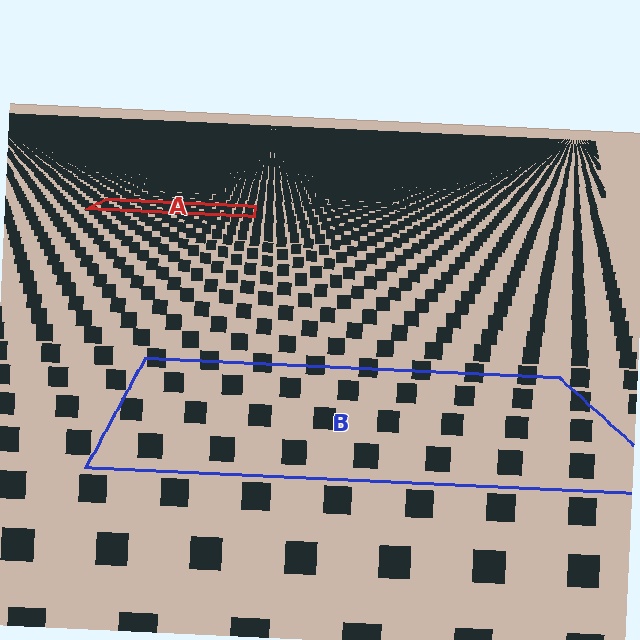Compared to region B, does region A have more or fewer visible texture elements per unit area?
Region A has more texture elements per unit area — they are packed more densely because it is farther away.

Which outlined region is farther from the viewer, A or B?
Region A is farther from the viewer — the texture elements inside it appear smaller and more densely packed.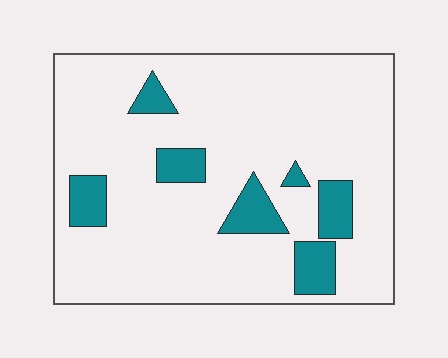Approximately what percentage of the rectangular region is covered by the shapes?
Approximately 15%.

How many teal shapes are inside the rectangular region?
7.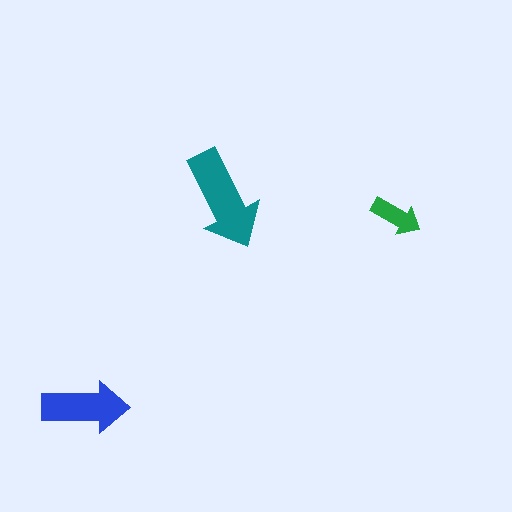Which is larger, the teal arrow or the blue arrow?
The teal one.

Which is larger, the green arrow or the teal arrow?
The teal one.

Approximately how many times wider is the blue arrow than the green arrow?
About 1.5 times wider.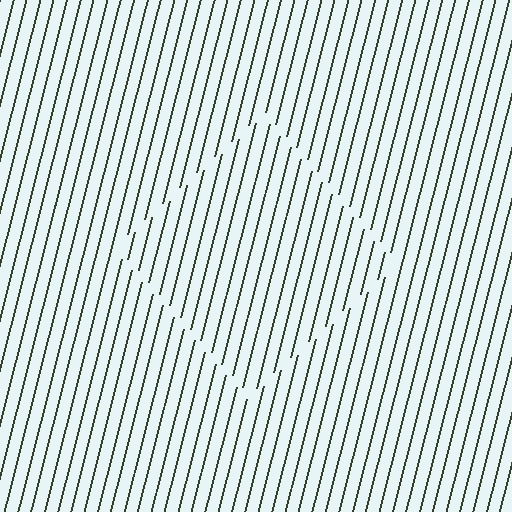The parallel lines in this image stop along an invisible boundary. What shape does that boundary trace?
An illusory square. The interior of the shape contains the same grating, shifted by half a period — the contour is defined by the phase discontinuity where line-ends from the inner and outer gratings abut.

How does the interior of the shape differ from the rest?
The interior of the shape contains the same grating, shifted by half a period — the contour is defined by the phase discontinuity where line-ends from the inner and outer gratings abut.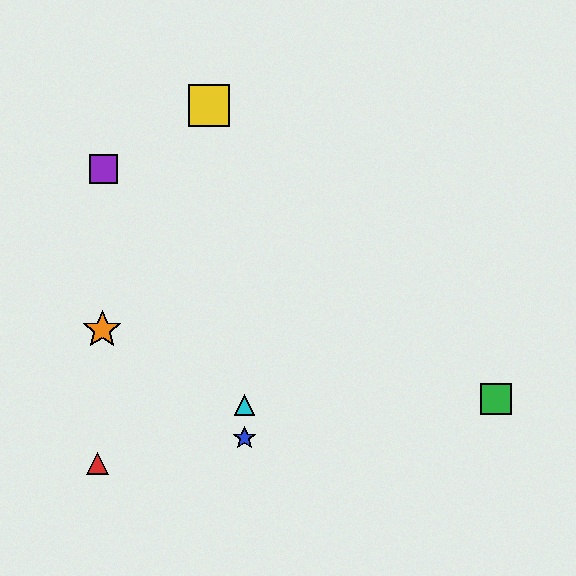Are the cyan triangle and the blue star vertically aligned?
Yes, both are at x≈245.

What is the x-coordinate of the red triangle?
The red triangle is at x≈98.